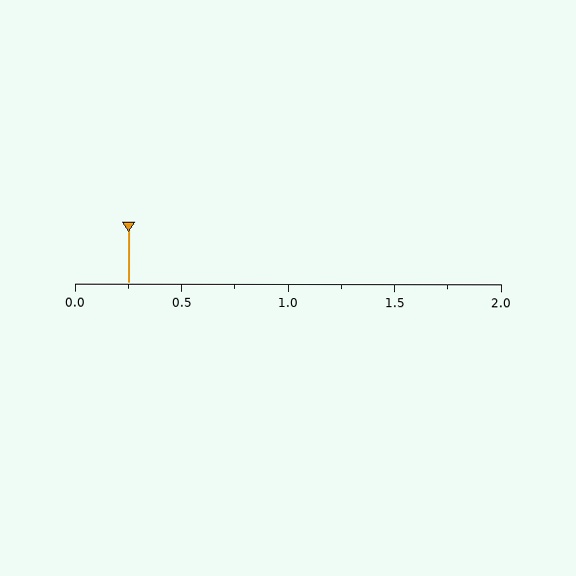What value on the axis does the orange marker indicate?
The marker indicates approximately 0.25.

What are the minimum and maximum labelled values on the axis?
The axis runs from 0.0 to 2.0.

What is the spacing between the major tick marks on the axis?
The major ticks are spaced 0.5 apart.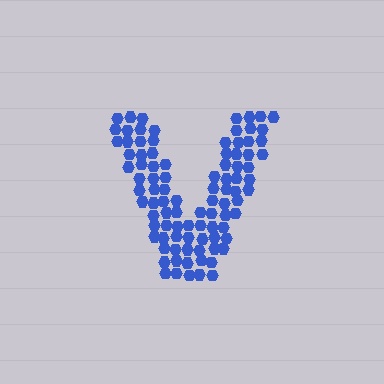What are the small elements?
The small elements are hexagons.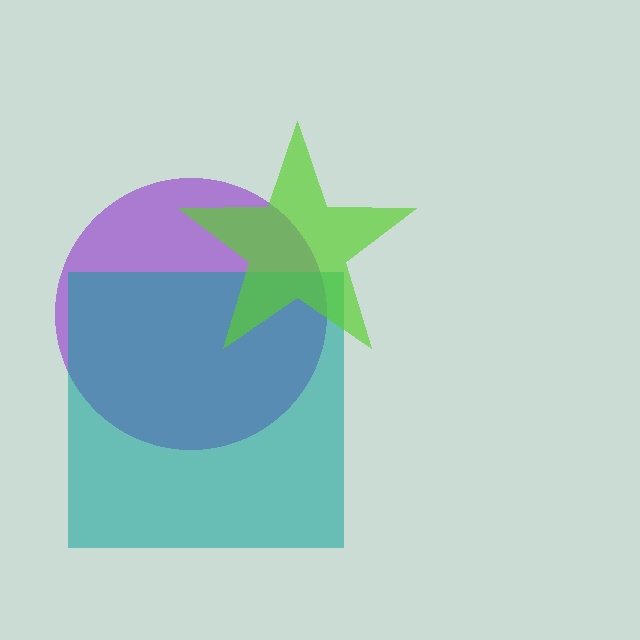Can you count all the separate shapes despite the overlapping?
Yes, there are 3 separate shapes.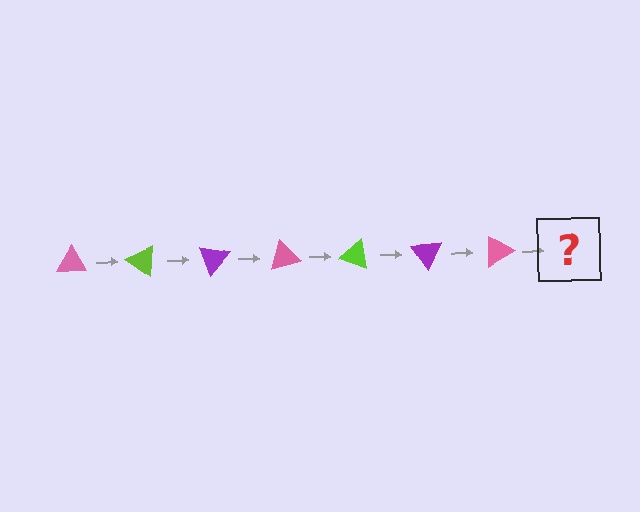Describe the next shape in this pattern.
It should be a lime triangle, rotated 245 degrees from the start.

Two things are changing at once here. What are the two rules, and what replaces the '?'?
The two rules are that it rotates 35 degrees each step and the color cycles through pink, lime, and purple. The '?' should be a lime triangle, rotated 245 degrees from the start.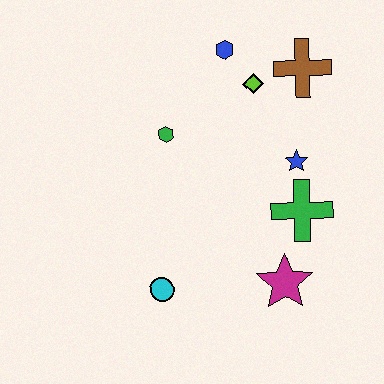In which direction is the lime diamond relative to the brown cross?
The lime diamond is to the left of the brown cross.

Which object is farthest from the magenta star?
The blue hexagon is farthest from the magenta star.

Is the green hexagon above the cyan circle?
Yes